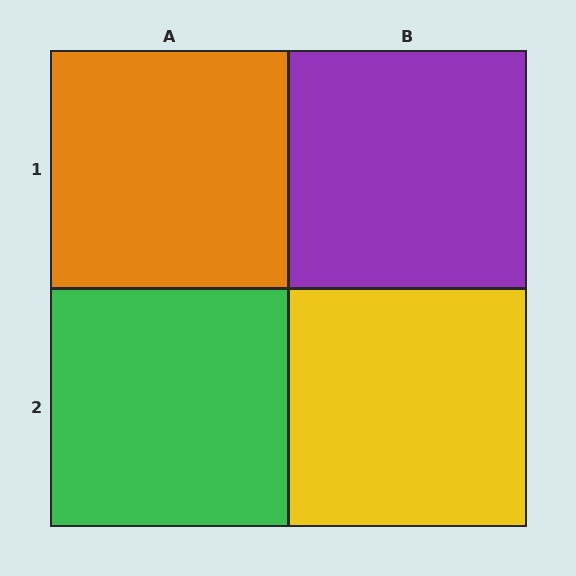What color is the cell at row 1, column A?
Orange.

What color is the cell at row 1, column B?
Purple.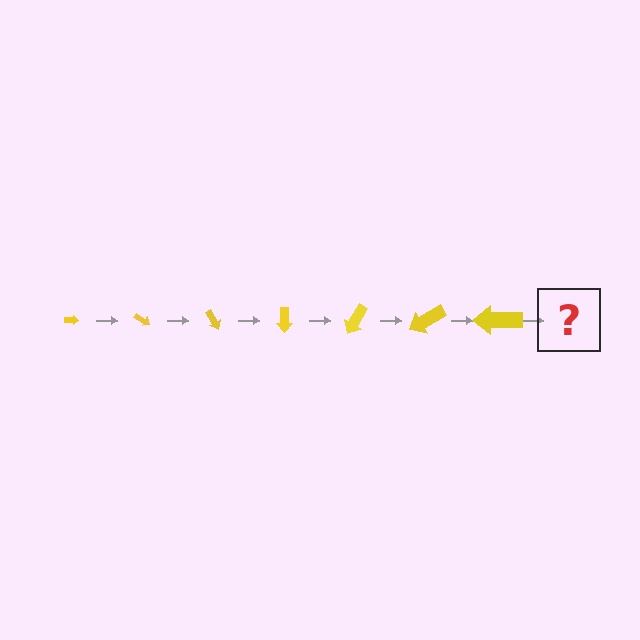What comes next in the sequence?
The next element should be an arrow, larger than the previous one and rotated 210 degrees from the start.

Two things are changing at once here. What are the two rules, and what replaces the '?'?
The two rules are that the arrow grows larger each step and it rotates 30 degrees each step. The '?' should be an arrow, larger than the previous one and rotated 210 degrees from the start.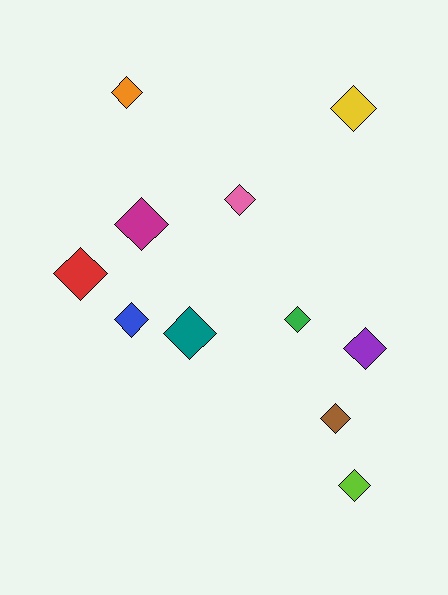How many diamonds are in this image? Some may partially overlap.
There are 11 diamonds.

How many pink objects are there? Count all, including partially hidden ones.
There is 1 pink object.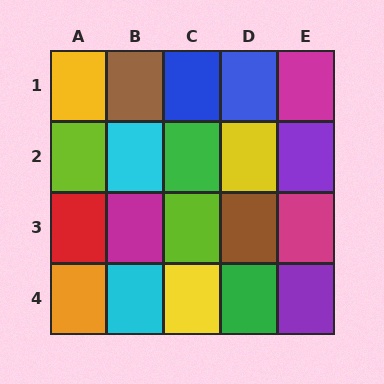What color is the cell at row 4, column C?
Yellow.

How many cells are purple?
2 cells are purple.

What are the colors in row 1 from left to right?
Yellow, brown, blue, blue, magenta.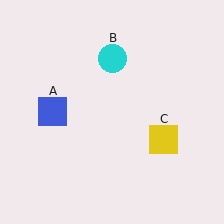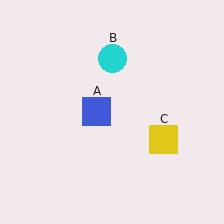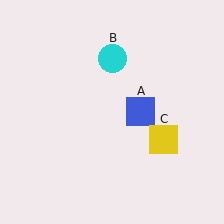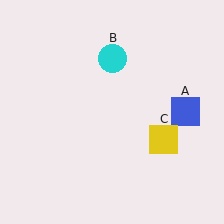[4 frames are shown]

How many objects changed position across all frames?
1 object changed position: blue square (object A).